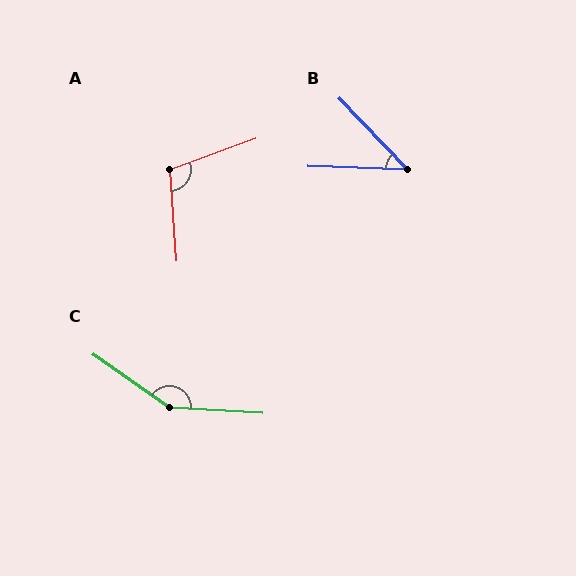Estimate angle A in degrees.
Approximately 106 degrees.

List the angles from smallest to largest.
B (44°), A (106°), C (148°).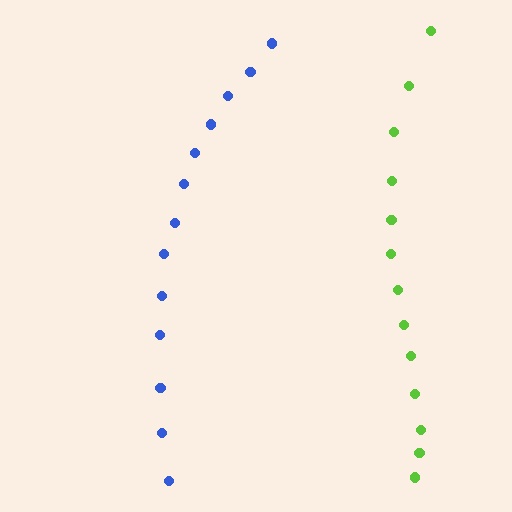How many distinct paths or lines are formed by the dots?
There are 2 distinct paths.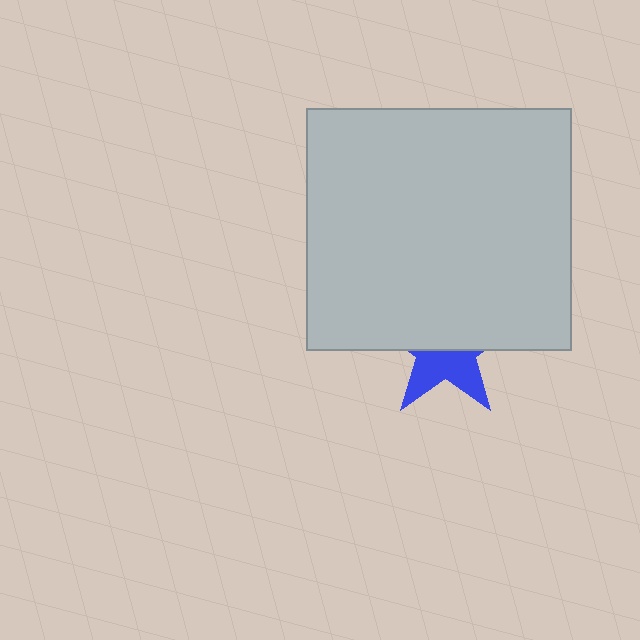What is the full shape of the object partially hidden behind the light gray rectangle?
The partially hidden object is a blue star.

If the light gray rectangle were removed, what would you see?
You would see the complete blue star.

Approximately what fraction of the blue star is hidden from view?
Roughly 58% of the blue star is hidden behind the light gray rectangle.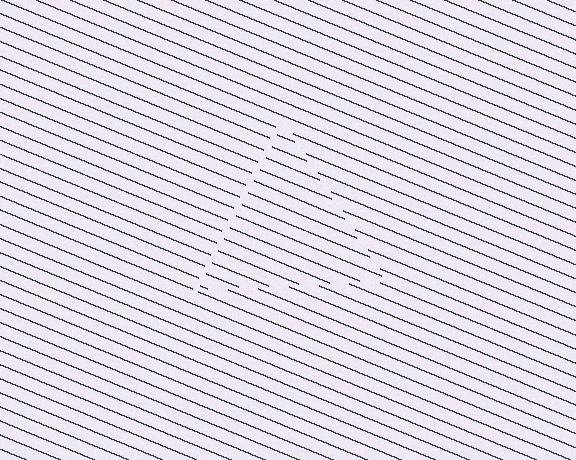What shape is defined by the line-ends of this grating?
An illusory triangle. The interior of the shape contains the same grating, shifted by half a period — the contour is defined by the phase discontinuity where line-ends from the inner and outer gratings abut.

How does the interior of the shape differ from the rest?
The interior of the shape contains the same grating, shifted by half a period — the contour is defined by the phase discontinuity where line-ends from the inner and outer gratings abut.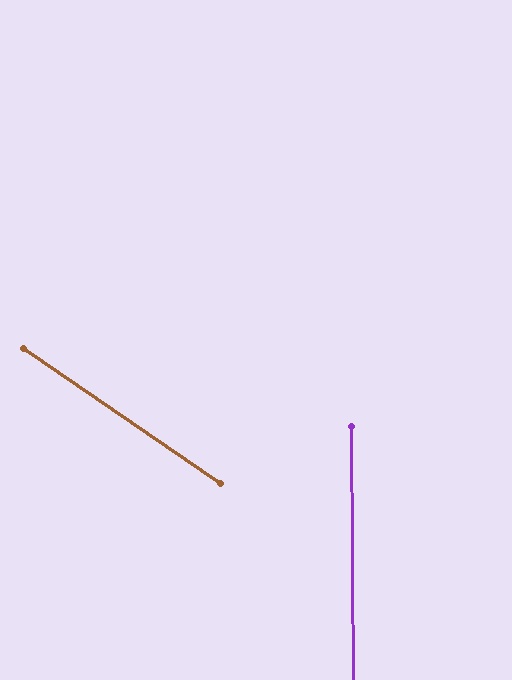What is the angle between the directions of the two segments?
Approximately 55 degrees.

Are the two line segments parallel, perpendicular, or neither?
Neither parallel nor perpendicular — they differ by about 55°.